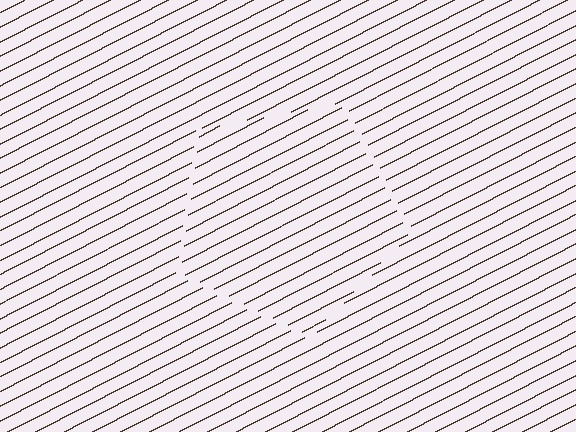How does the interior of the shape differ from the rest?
The interior of the shape contains the same grating, shifted by half a period — the contour is defined by the phase discontinuity where line-ends from the inner and outer gratings abut.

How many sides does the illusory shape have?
5 sides — the line-ends trace a pentagon.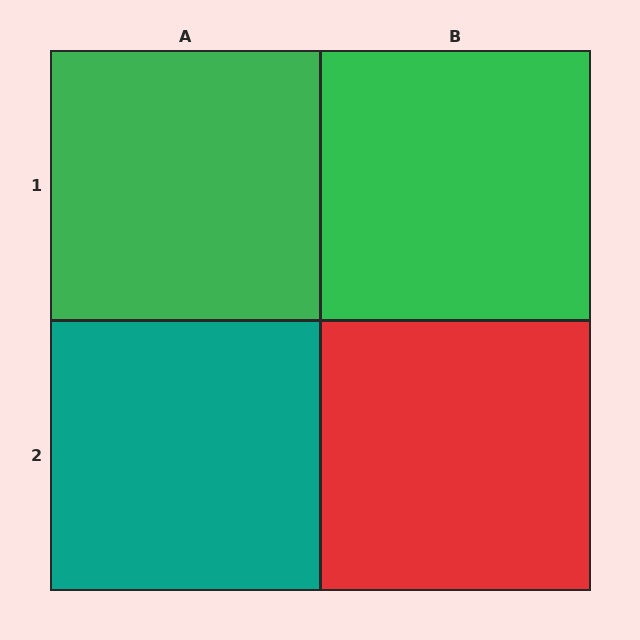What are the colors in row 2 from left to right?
Teal, red.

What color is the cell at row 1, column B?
Green.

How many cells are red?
1 cell is red.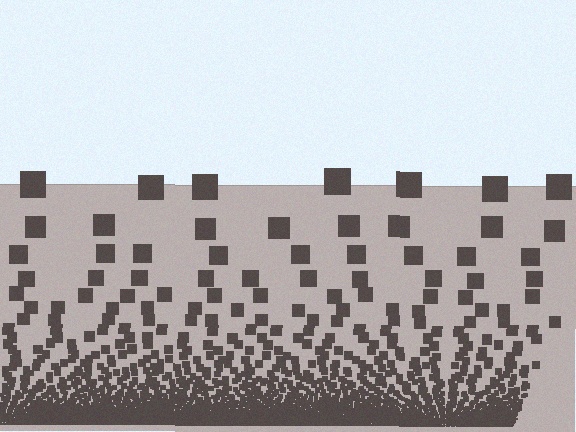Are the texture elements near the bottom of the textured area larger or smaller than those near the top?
Smaller. The gradient is inverted — elements near the bottom are smaller and denser.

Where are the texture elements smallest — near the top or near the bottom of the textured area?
Near the bottom.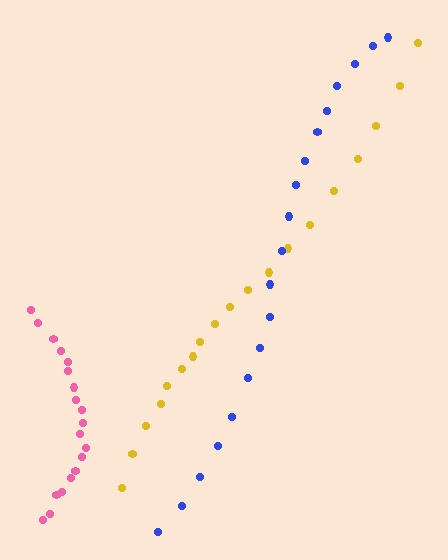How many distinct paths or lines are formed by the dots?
There are 3 distinct paths.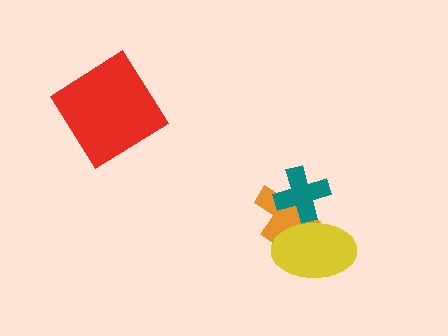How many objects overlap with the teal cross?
2 objects overlap with the teal cross.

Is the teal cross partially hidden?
No, no other shape covers it.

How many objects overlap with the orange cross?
2 objects overlap with the orange cross.